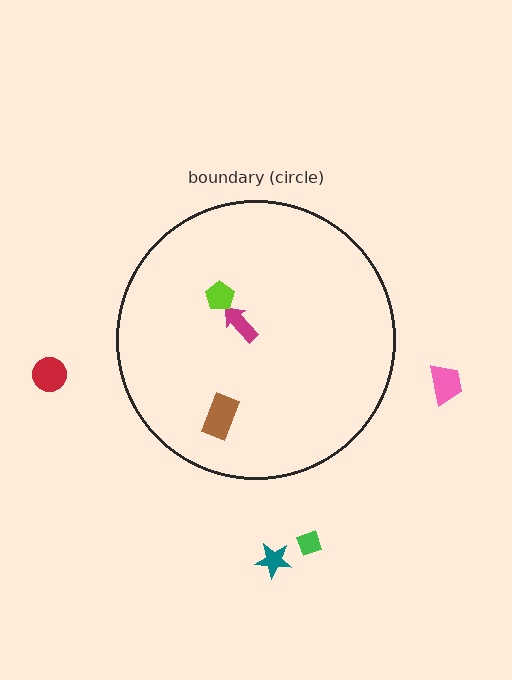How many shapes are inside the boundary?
3 inside, 4 outside.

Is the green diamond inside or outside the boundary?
Outside.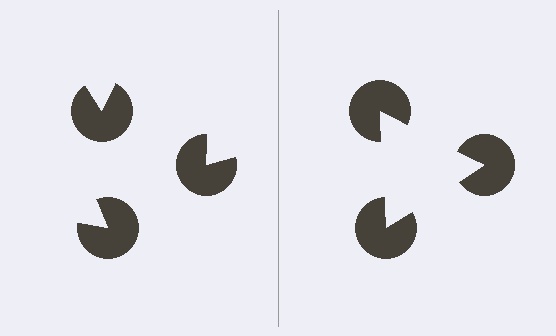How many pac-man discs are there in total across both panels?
6 — 3 on each side.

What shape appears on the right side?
An illusory triangle.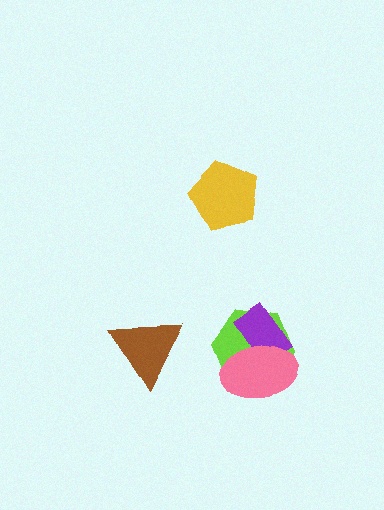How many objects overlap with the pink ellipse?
2 objects overlap with the pink ellipse.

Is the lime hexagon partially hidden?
Yes, it is partially covered by another shape.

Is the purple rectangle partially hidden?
Yes, it is partially covered by another shape.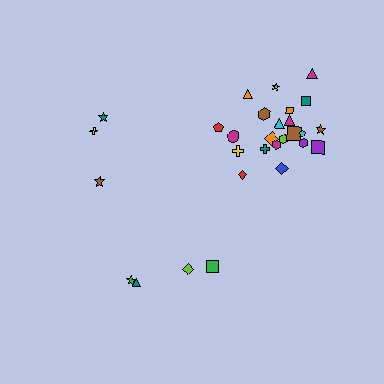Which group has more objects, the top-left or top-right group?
The top-right group.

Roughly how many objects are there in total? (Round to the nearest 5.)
Roughly 30 objects in total.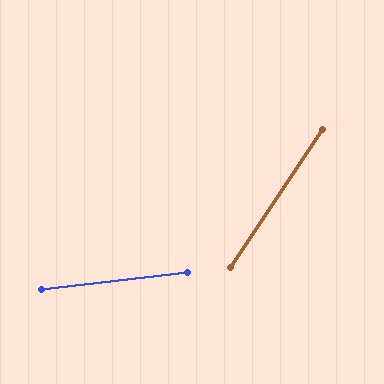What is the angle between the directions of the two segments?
Approximately 50 degrees.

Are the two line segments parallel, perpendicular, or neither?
Neither parallel nor perpendicular — they differ by about 50°.